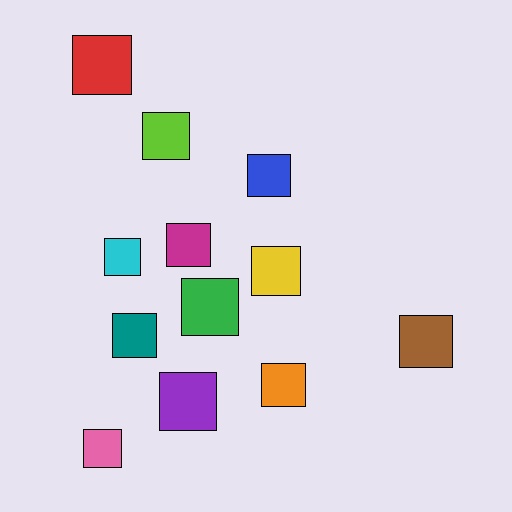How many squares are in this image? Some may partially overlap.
There are 12 squares.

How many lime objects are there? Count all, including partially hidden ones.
There is 1 lime object.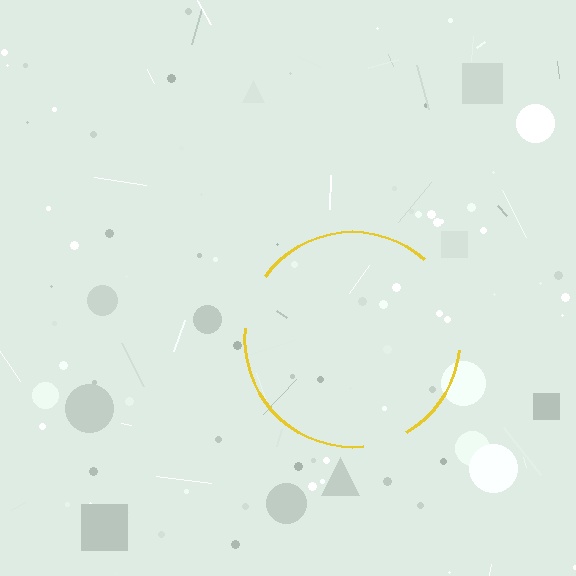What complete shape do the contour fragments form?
The contour fragments form a circle.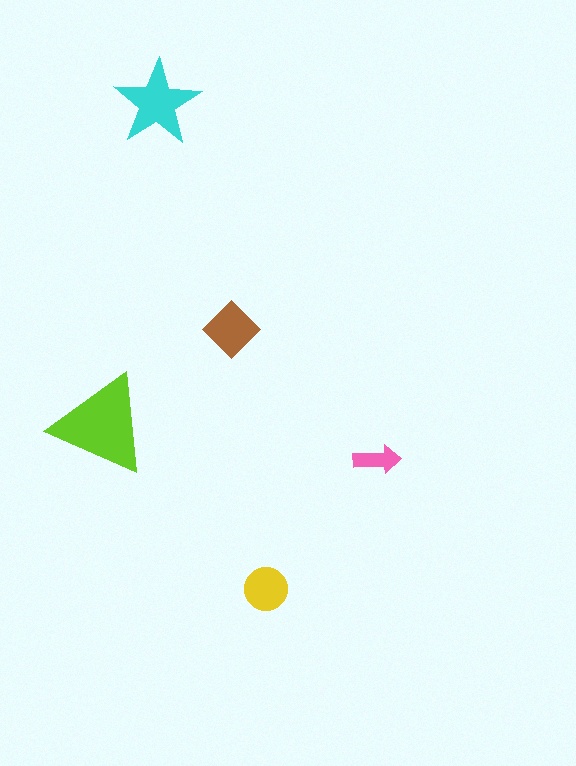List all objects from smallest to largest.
The pink arrow, the yellow circle, the brown diamond, the cyan star, the lime triangle.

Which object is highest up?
The cyan star is topmost.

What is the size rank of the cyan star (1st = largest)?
2nd.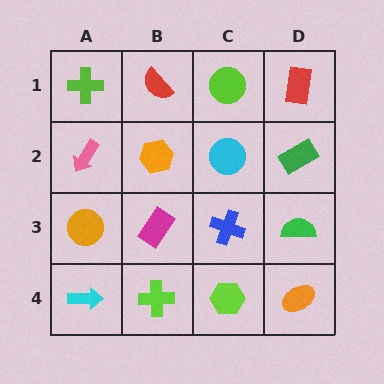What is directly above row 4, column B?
A magenta rectangle.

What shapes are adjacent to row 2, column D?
A red rectangle (row 1, column D), a green semicircle (row 3, column D), a cyan circle (row 2, column C).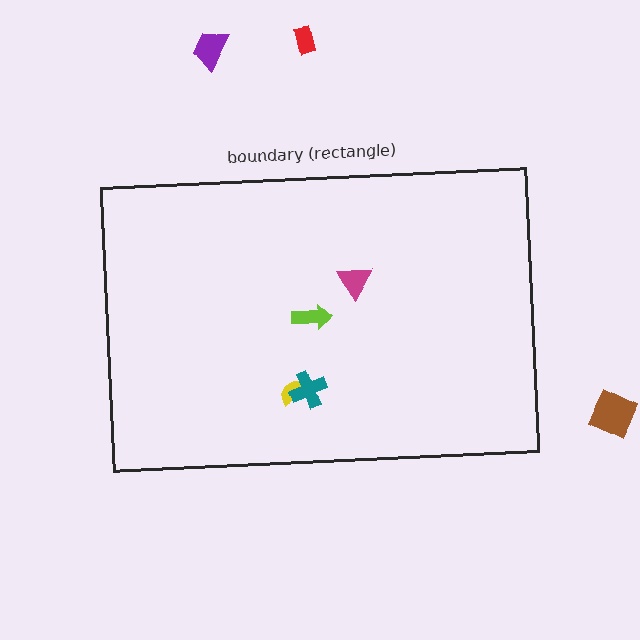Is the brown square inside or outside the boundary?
Outside.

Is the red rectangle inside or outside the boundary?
Outside.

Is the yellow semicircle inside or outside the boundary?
Inside.